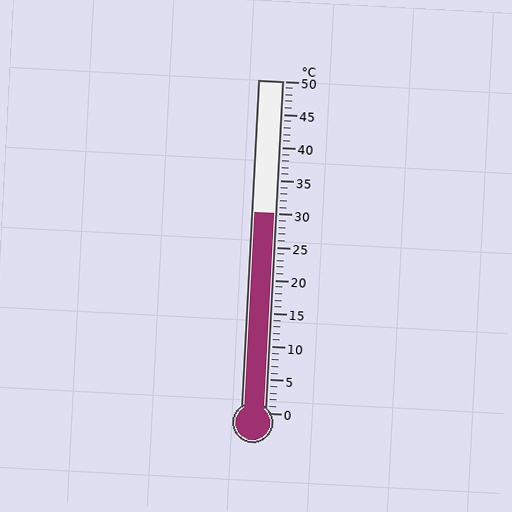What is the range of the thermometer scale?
The thermometer scale ranges from 0°C to 50°C.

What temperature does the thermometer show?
The thermometer shows approximately 30°C.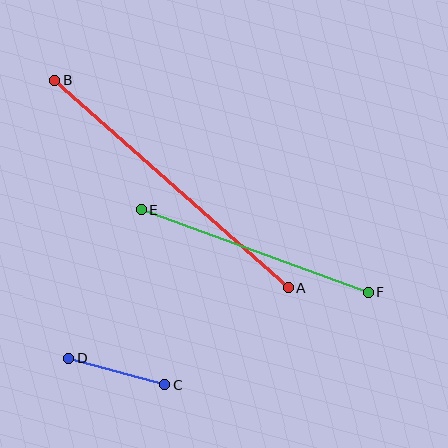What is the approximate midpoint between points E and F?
The midpoint is at approximately (255, 251) pixels.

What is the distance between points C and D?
The distance is approximately 99 pixels.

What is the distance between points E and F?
The distance is approximately 242 pixels.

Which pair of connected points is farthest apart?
Points A and B are farthest apart.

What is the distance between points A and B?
The distance is approximately 312 pixels.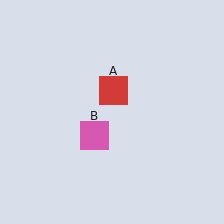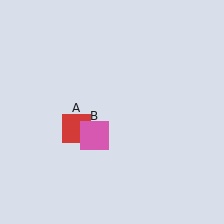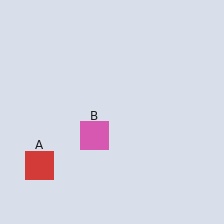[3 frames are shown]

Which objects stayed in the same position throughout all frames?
Pink square (object B) remained stationary.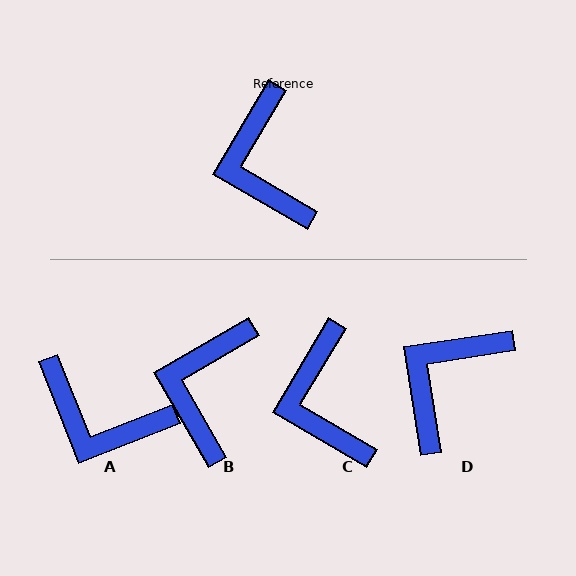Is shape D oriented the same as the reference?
No, it is off by about 51 degrees.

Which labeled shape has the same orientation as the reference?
C.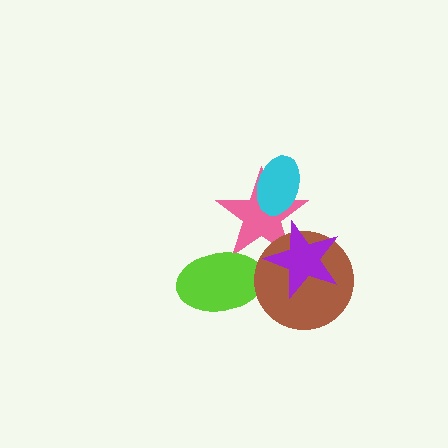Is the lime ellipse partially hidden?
Yes, it is partially covered by another shape.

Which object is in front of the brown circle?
The purple star is in front of the brown circle.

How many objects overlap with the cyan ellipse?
1 object overlaps with the cyan ellipse.